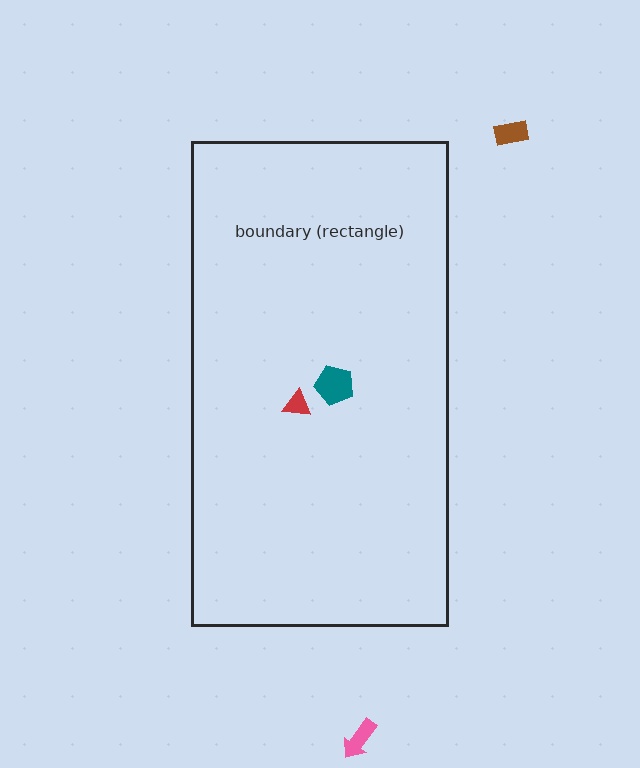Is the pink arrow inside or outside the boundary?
Outside.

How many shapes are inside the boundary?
2 inside, 2 outside.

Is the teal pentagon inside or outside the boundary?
Inside.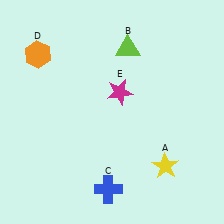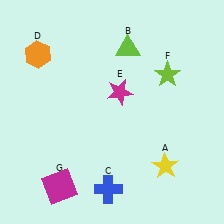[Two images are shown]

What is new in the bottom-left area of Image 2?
A magenta square (G) was added in the bottom-left area of Image 2.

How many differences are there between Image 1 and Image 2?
There are 2 differences between the two images.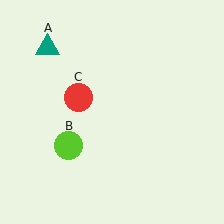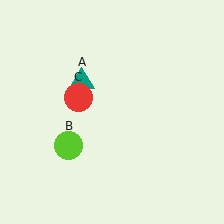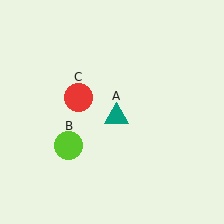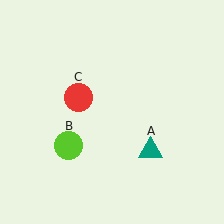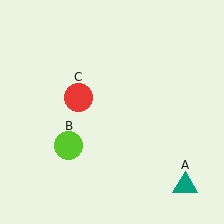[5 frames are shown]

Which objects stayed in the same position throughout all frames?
Lime circle (object B) and red circle (object C) remained stationary.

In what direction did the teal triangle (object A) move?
The teal triangle (object A) moved down and to the right.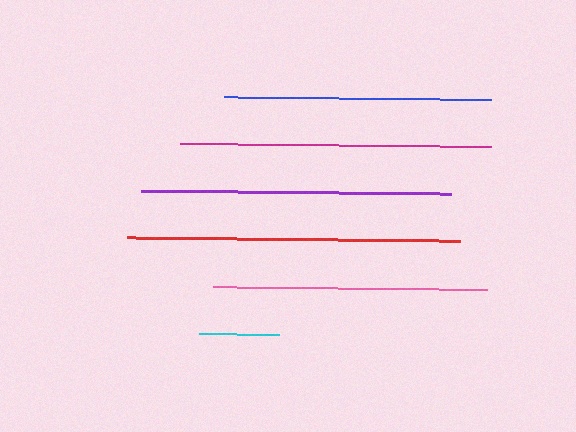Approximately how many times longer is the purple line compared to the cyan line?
The purple line is approximately 3.9 times the length of the cyan line.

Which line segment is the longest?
The red line is the longest at approximately 332 pixels.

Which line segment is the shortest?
The cyan line is the shortest at approximately 80 pixels.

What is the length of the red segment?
The red segment is approximately 332 pixels long.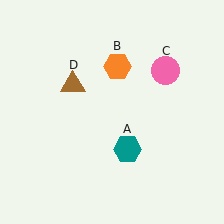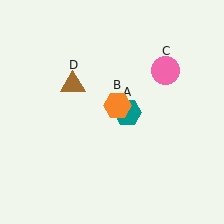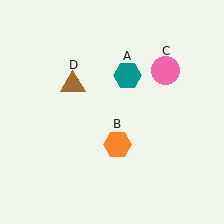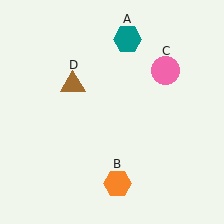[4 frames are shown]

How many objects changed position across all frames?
2 objects changed position: teal hexagon (object A), orange hexagon (object B).